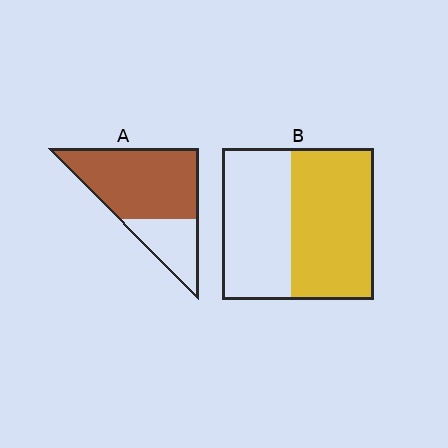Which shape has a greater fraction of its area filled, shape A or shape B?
Shape A.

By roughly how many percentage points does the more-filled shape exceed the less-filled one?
By roughly 15 percentage points (A over B).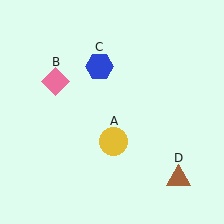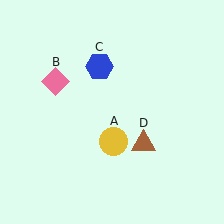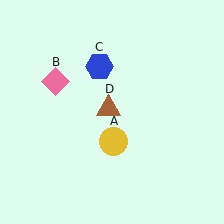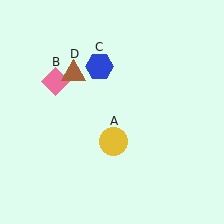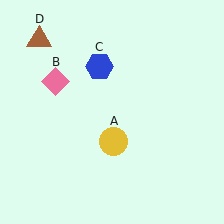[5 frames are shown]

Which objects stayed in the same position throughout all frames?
Yellow circle (object A) and pink diamond (object B) and blue hexagon (object C) remained stationary.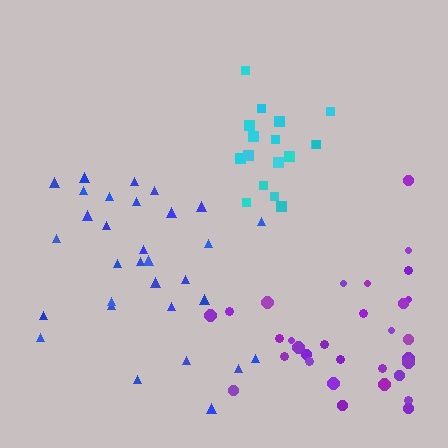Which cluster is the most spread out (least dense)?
Blue.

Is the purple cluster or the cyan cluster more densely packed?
Cyan.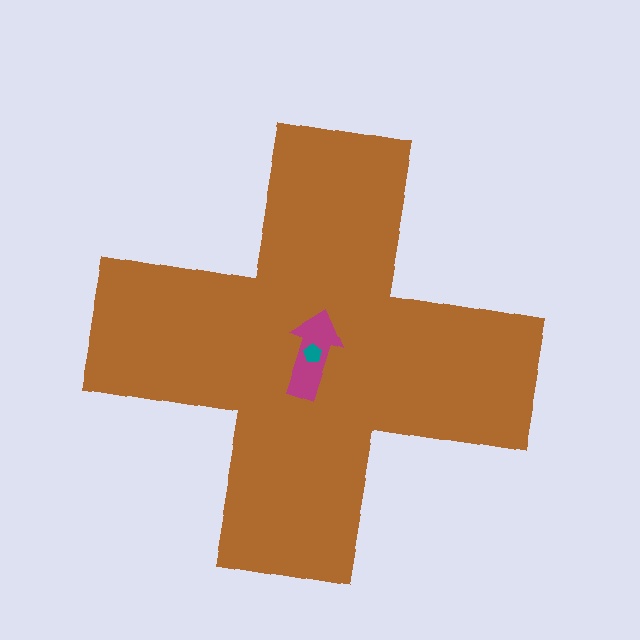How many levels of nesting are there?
3.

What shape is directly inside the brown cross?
The magenta arrow.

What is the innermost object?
The teal pentagon.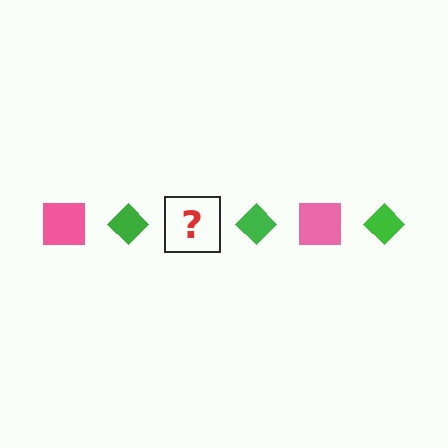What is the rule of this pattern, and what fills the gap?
The rule is that the pattern alternates between pink square and green diamond. The gap should be filled with a pink square.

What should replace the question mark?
The question mark should be replaced with a pink square.